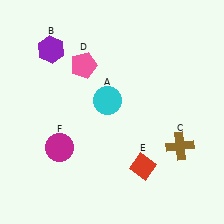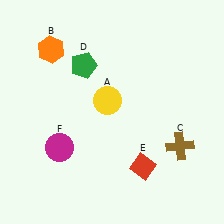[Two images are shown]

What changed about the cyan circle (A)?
In Image 1, A is cyan. In Image 2, it changed to yellow.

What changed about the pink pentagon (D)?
In Image 1, D is pink. In Image 2, it changed to green.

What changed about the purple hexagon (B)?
In Image 1, B is purple. In Image 2, it changed to orange.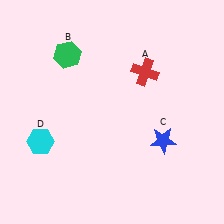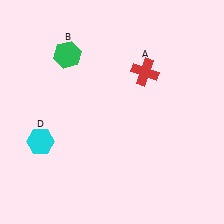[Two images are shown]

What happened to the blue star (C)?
The blue star (C) was removed in Image 2. It was in the bottom-right area of Image 1.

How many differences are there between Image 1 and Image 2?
There is 1 difference between the two images.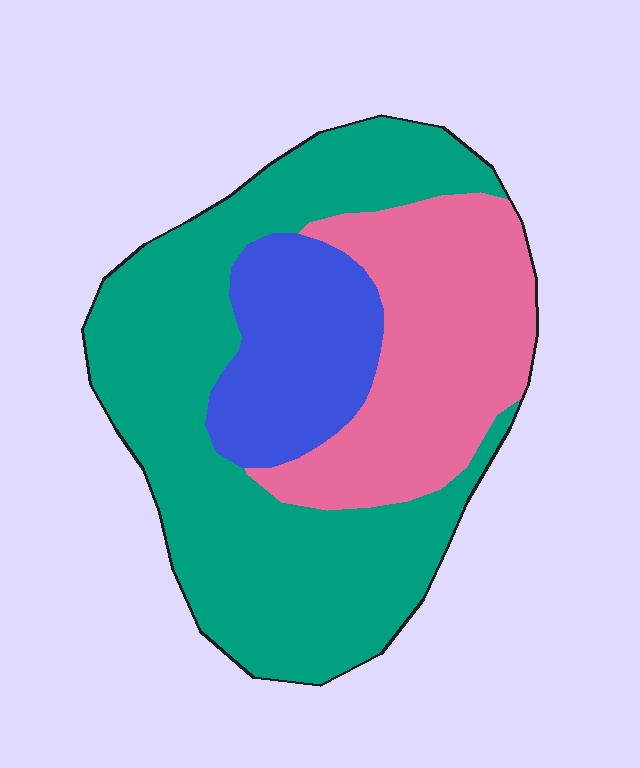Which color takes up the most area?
Teal, at roughly 55%.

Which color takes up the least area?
Blue, at roughly 15%.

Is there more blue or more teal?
Teal.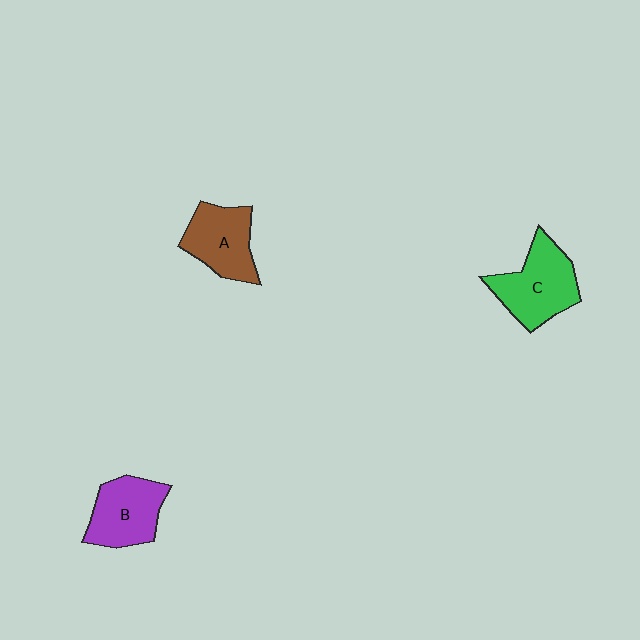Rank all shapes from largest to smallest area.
From largest to smallest: C (green), B (purple), A (brown).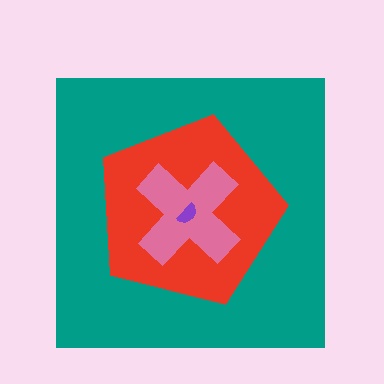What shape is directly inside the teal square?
The red pentagon.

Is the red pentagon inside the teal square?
Yes.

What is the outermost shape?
The teal square.